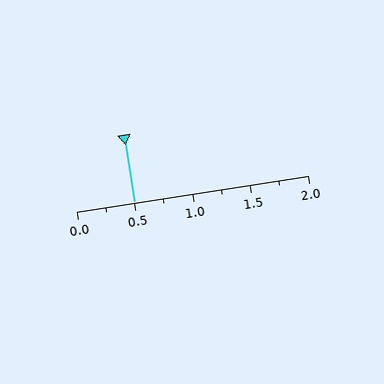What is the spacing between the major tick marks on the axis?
The major ticks are spaced 0.5 apart.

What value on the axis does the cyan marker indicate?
The marker indicates approximately 0.5.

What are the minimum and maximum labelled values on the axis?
The axis runs from 0.0 to 2.0.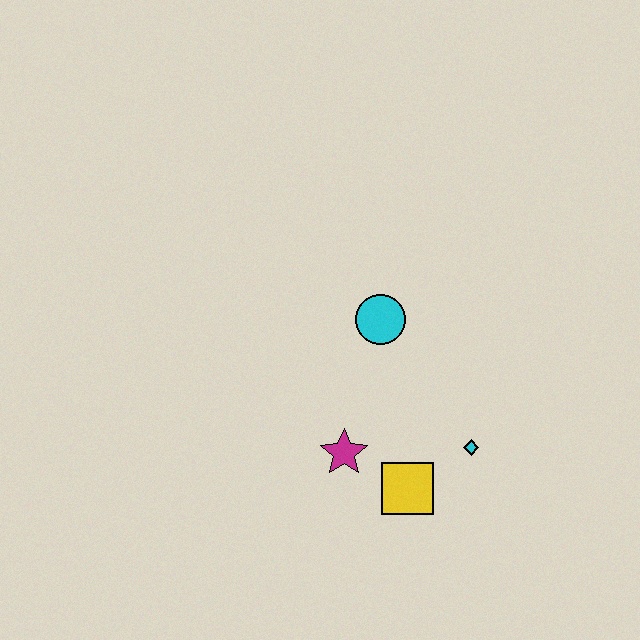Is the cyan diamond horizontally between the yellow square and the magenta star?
No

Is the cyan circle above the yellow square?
Yes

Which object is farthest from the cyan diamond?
The cyan circle is farthest from the cyan diamond.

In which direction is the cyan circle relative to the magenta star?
The cyan circle is above the magenta star.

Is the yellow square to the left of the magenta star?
No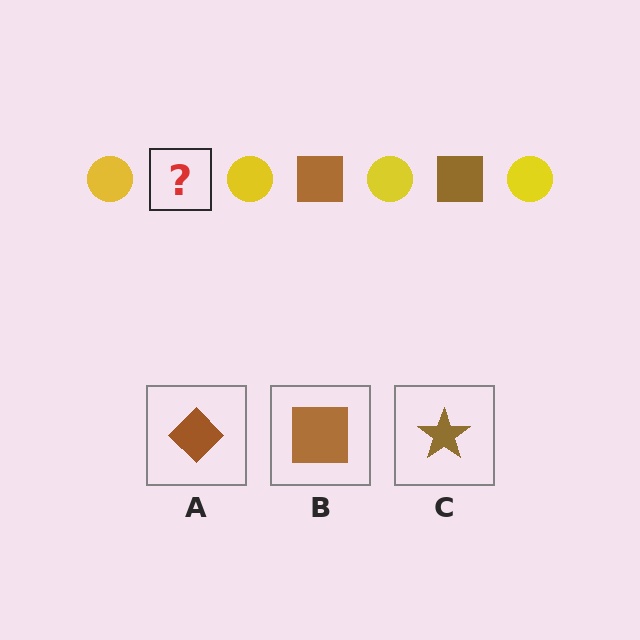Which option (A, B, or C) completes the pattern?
B.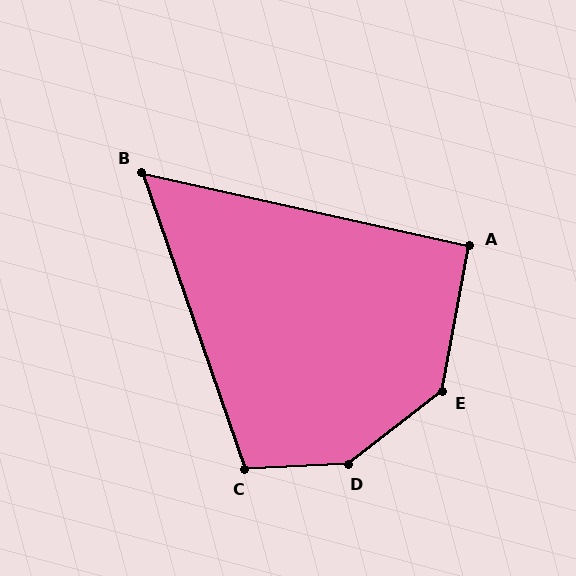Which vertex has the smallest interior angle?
B, at approximately 58 degrees.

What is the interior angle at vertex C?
Approximately 106 degrees (obtuse).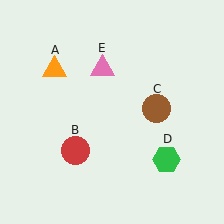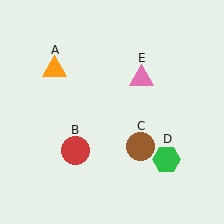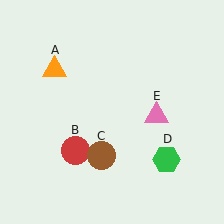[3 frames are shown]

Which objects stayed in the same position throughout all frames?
Orange triangle (object A) and red circle (object B) and green hexagon (object D) remained stationary.